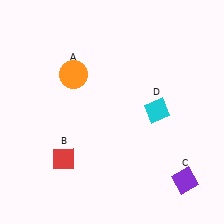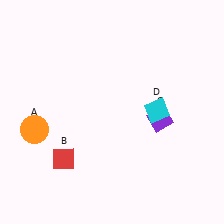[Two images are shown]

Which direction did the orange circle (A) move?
The orange circle (A) moved down.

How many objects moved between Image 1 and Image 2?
2 objects moved between the two images.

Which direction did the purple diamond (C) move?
The purple diamond (C) moved up.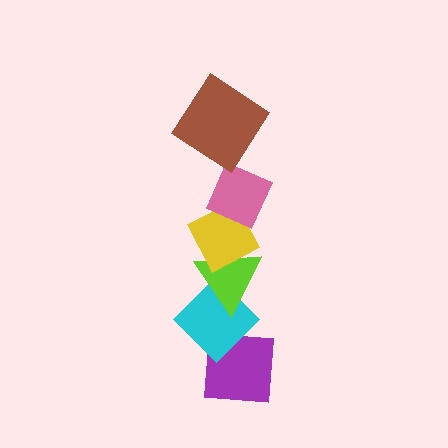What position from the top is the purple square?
The purple square is 6th from the top.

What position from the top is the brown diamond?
The brown diamond is 1st from the top.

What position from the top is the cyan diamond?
The cyan diamond is 5th from the top.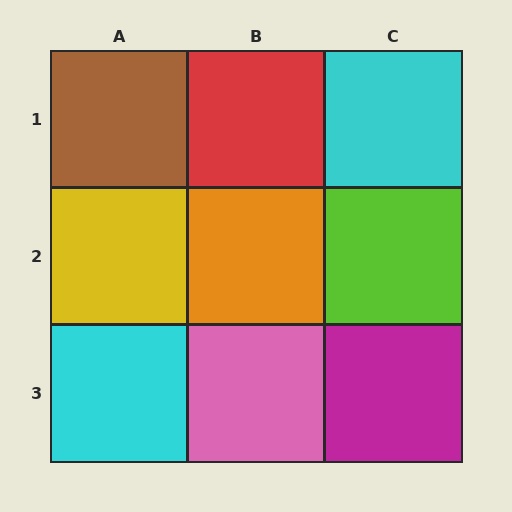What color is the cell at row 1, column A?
Brown.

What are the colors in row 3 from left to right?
Cyan, pink, magenta.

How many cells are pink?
1 cell is pink.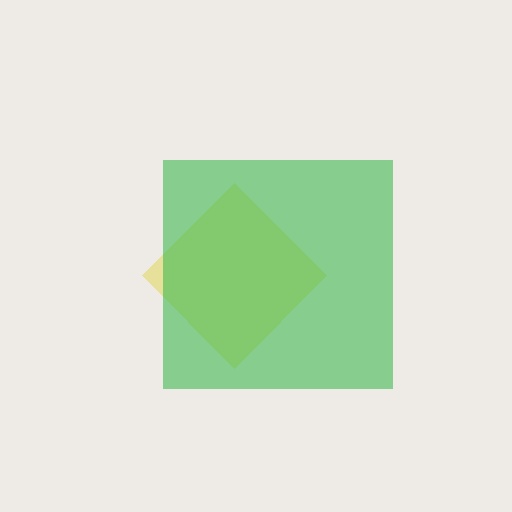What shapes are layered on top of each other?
The layered shapes are: a yellow diamond, a green square.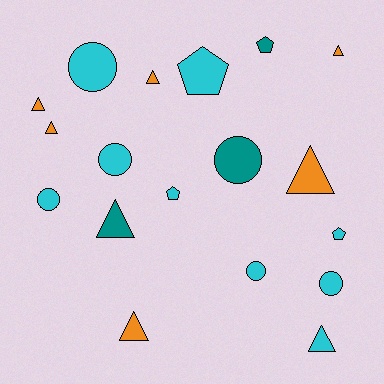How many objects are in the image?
There are 18 objects.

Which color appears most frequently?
Cyan, with 9 objects.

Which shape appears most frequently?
Triangle, with 8 objects.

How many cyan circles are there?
There are 5 cyan circles.